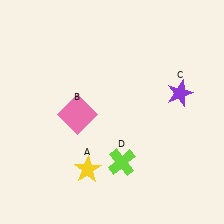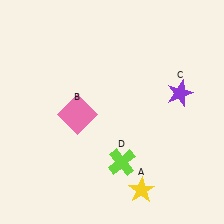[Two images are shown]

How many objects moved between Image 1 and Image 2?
1 object moved between the two images.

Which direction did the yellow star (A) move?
The yellow star (A) moved right.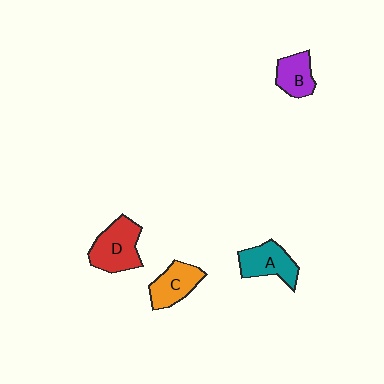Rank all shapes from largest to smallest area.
From largest to smallest: D (red), A (teal), C (orange), B (purple).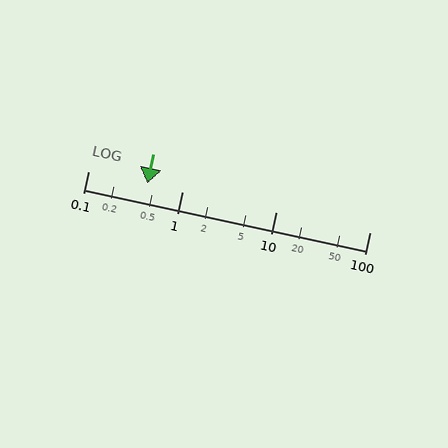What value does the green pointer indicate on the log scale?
The pointer indicates approximately 0.43.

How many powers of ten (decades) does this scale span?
The scale spans 3 decades, from 0.1 to 100.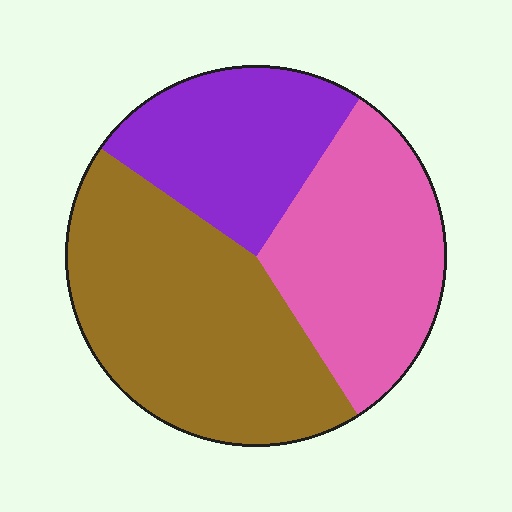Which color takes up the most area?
Brown, at roughly 45%.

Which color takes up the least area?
Purple, at roughly 25%.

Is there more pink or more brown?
Brown.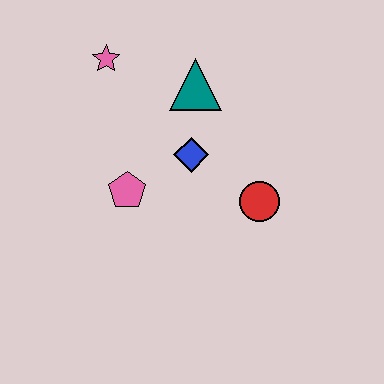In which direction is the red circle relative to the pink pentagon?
The red circle is to the right of the pink pentagon.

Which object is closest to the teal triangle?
The blue diamond is closest to the teal triangle.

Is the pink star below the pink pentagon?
No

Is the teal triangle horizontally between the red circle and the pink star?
Yes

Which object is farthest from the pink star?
The red circle is farthest from the pink star.